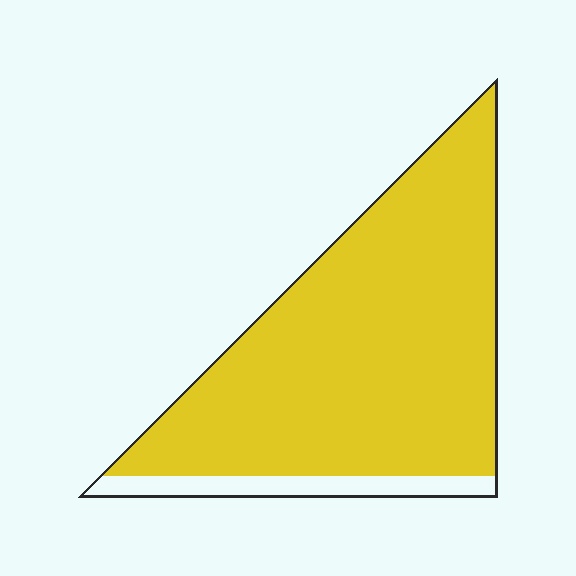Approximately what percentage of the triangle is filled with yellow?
Approximately 90%.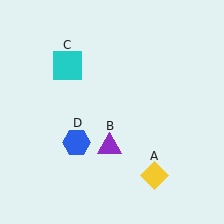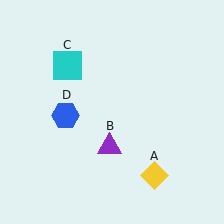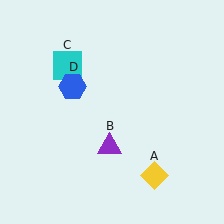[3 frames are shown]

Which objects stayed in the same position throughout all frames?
Yellow diamond (object A) and purple triangle (object B) and cyan square (object C) remained stationary.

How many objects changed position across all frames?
1 object changed position: blue hexagon (object D).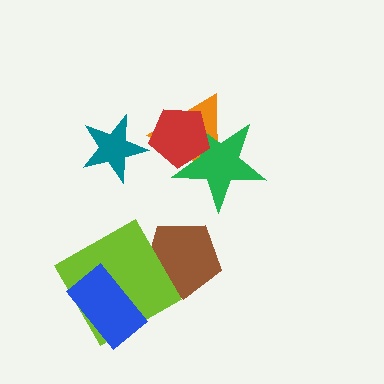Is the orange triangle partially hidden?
Yes, it is partially covered by another shape.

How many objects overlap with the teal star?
0 objects overlap with the teal star.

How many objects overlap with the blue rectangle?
1 object overlaps with the blue rectangle.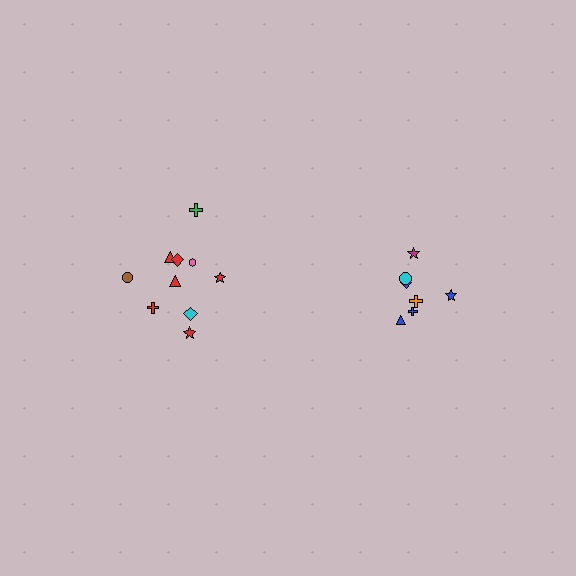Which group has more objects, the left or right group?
The left group.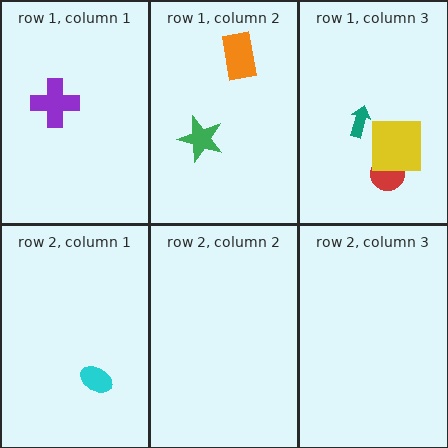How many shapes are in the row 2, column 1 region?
1.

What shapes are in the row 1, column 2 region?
The orange rectangle, the green star.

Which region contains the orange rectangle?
The row 1, column 2 region.